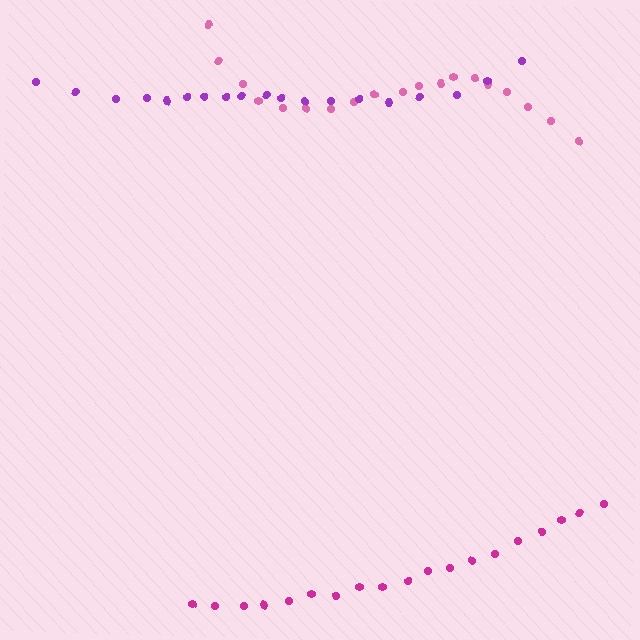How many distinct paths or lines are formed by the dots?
There are 3 distinct paths.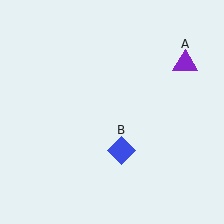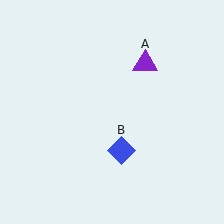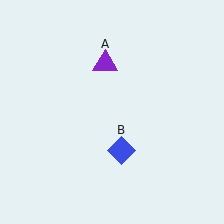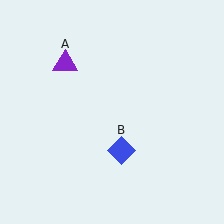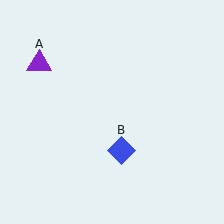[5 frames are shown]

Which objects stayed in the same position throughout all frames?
Blue diamond (object B) remained stationary.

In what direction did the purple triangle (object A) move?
The purple triangle (object A) moved left.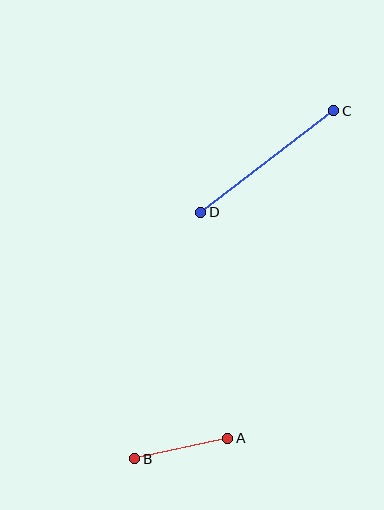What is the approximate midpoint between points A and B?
The midpoint is at approximately (181, 448) pixels.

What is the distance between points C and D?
The distance is approximately 167 pixels.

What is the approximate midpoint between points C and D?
The midpoint is at approximately (267, 162) pixels.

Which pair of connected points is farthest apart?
Points C and D are farthest apart.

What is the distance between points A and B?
The distance is approximately 95 pixels.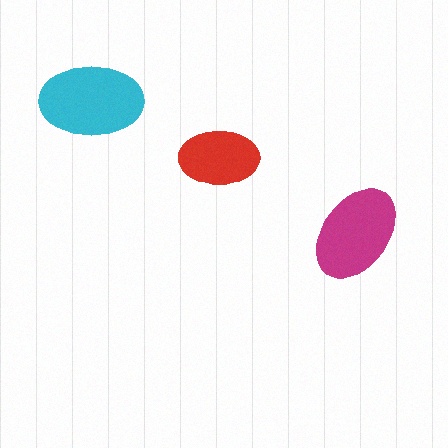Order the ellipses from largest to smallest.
the cyan one, the magenta one, the red one.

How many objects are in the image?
There are 3 objects in the image.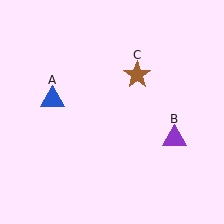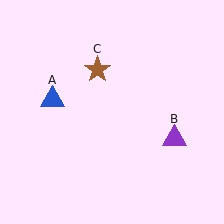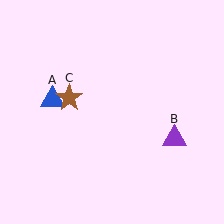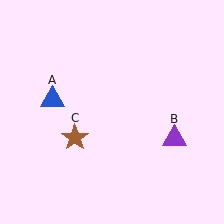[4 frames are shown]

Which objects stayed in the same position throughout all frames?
Blue triangle (object A) and purple triangle (object B) remained stationary.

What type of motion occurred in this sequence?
The brown star (object C) rotated counterclockwise around the center of the scene.